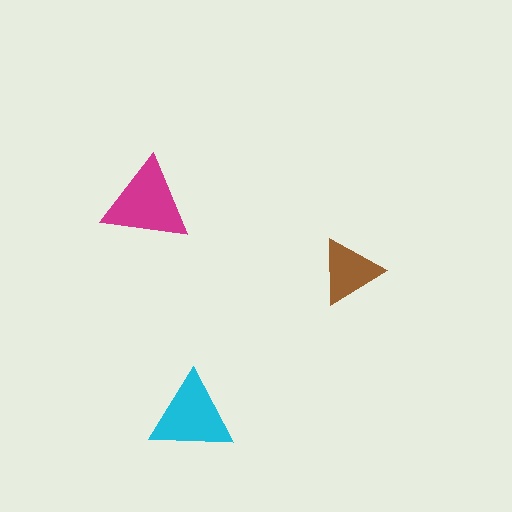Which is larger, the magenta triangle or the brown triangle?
The magenta one.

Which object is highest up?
The magenta triangle is topmost.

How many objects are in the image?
There are 3 objects in the image.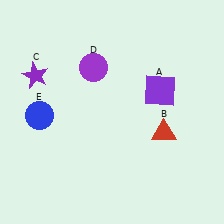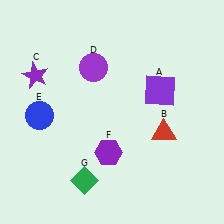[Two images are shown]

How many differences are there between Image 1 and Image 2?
There are 2 differences between the two images.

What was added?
A purple hexagon (F), a green diamond (G) were added in Image 2.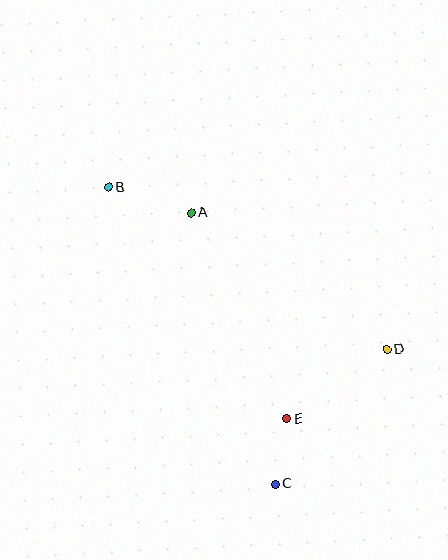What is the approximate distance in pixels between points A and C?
The distance between A and C is approximately 284 pixels.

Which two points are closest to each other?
Points C and E are closest to each other.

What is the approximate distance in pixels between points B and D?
The distance between B and D is approximately 322 pixels.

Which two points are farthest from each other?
Points B and C are farthest from each other.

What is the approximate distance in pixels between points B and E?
The distance between B and E is approximately 292 pixels.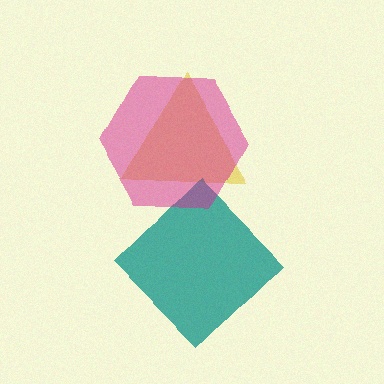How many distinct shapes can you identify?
There are 3 distinct shapes: a yellow triangle, a teal diamond, a magenta hexagon.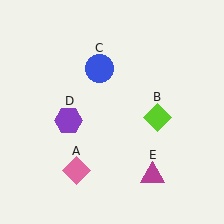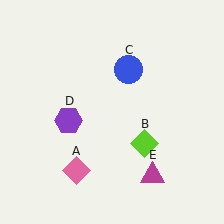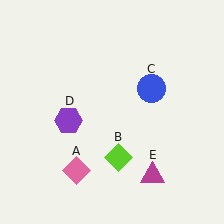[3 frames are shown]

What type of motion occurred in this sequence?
The lime diamond (object B), blue circle (object C) rotated clockwise around the center of the scene.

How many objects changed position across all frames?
2 objects changed position: lime diamond (object B), blue circle (object C).